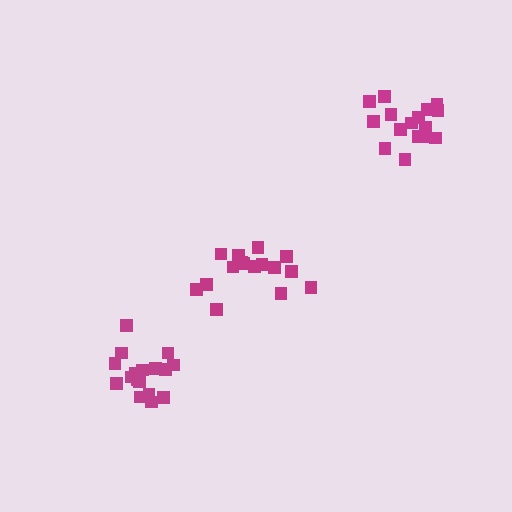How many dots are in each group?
Group 1: 17 dots, Group 2: 16 dots, Group 3: 16 dots (49 total).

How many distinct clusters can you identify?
There are 3 distinct clusters.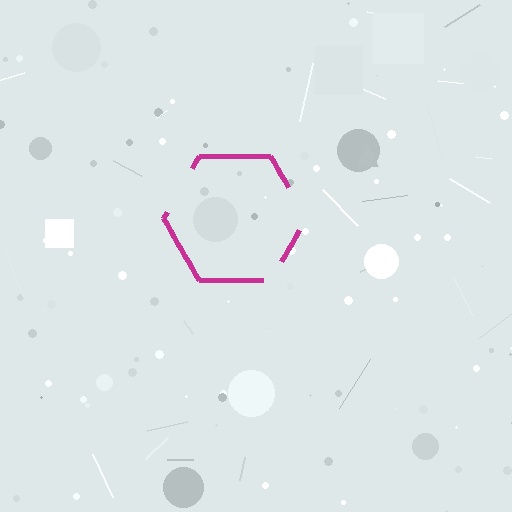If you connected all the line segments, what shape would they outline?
They would outline a hexagon.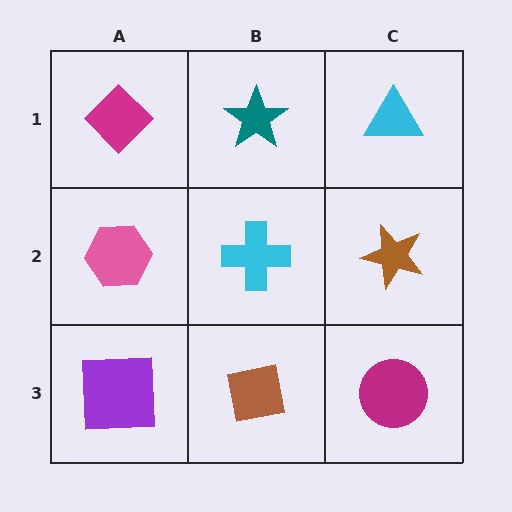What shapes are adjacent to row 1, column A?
A pink hexagon (row 2, column A), a teal star (row 1, column B).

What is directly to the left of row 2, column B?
A pink hexagon.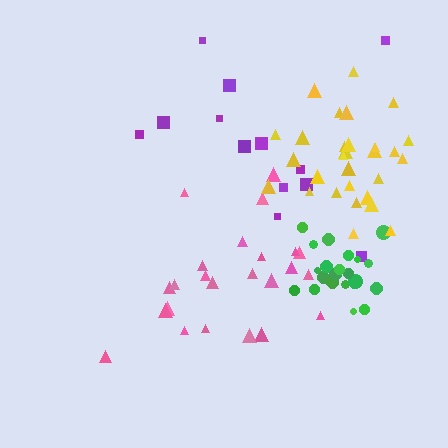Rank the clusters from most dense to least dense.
green, yellow, pink, purple.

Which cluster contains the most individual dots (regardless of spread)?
Yellow (29).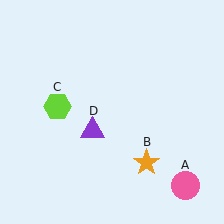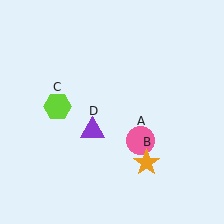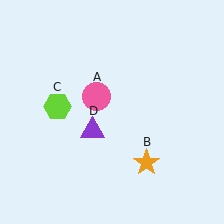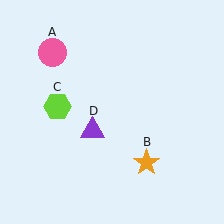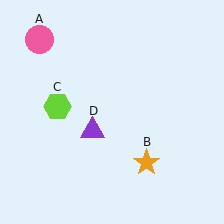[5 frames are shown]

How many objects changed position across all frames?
1 object changed position: pink circle (object A).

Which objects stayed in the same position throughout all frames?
Orange star (object B) and lime hexagon (object C) and purple triangle (object D) remained stationary.